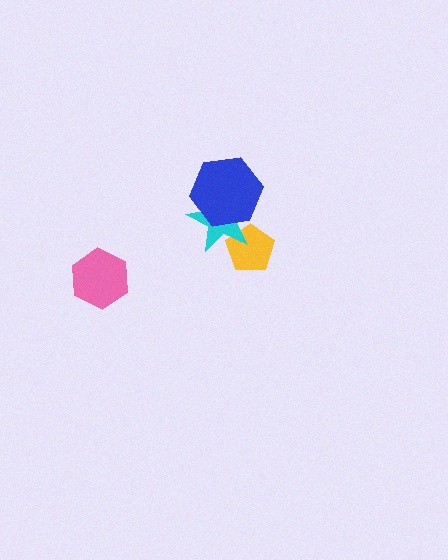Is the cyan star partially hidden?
Yes, it is partially covered by another shape.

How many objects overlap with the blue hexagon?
1 object overlaps with the blue hexagon.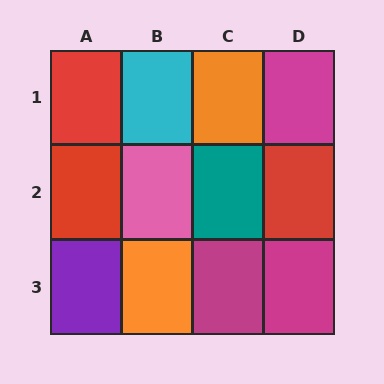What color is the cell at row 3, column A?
Purple.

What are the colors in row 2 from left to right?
Red, pink, teal, red.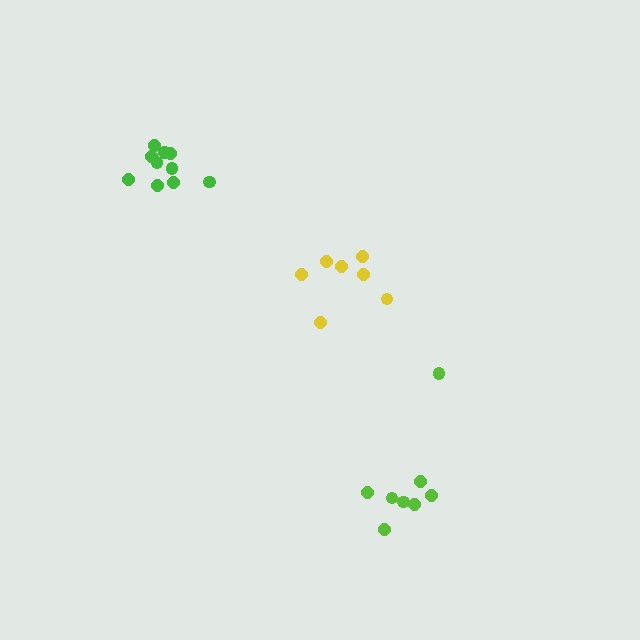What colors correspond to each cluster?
The clusters are colored: yellow, green, lime.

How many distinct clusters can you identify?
There are 3 distinct clusters.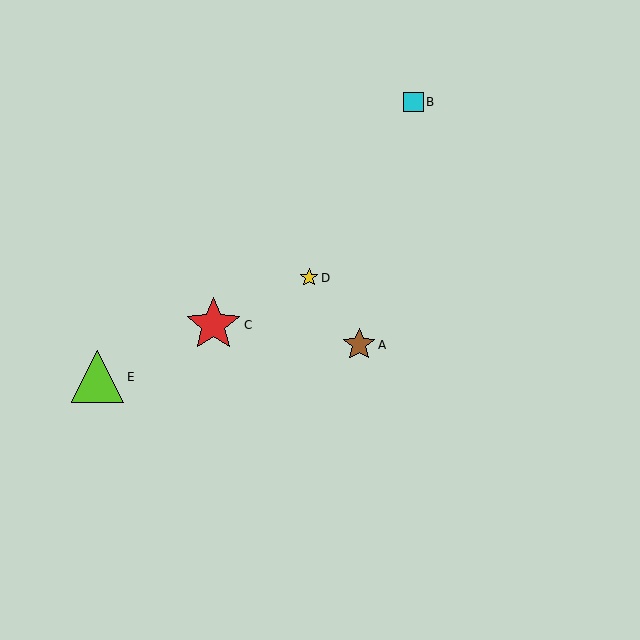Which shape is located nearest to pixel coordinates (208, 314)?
The red star (labeled C) at (213, 325) is nearest to that location.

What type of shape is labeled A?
Shape A is a brown star.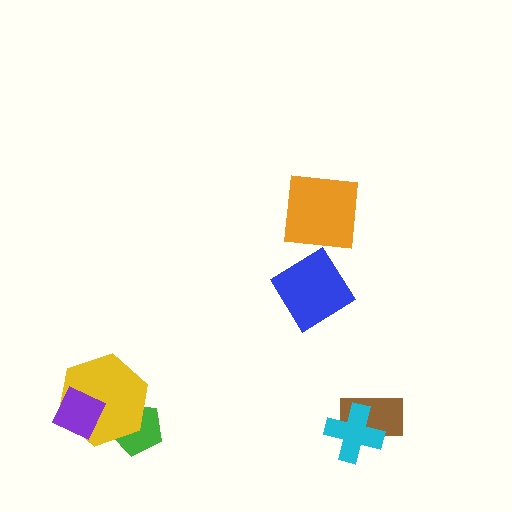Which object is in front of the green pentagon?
The yellow hexagon is in front of the green pentagon.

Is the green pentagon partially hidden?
Yes, it is partially covered by another shape.